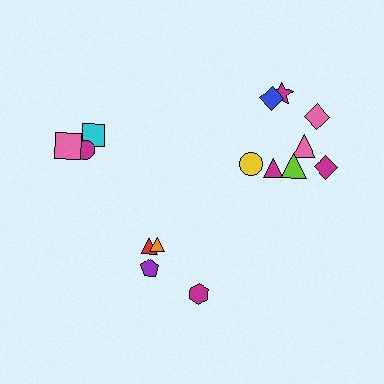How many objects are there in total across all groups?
There are 15 objects.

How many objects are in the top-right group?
There are 8 objects.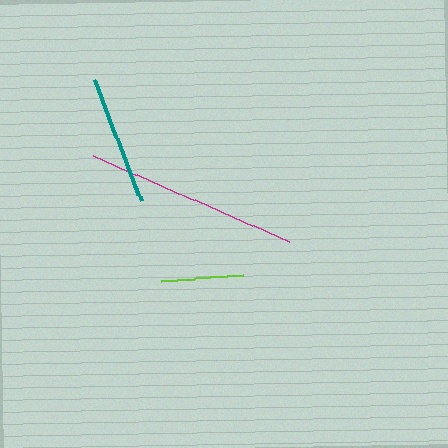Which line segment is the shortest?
The lime line is the shortest at approximately 83 pixels.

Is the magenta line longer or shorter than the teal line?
The magenta line is longer than the teal line.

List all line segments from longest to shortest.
From longest to shortest: magenta, teal, lime.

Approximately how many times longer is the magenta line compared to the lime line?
The magenta line is approximately 2.6 times the length of the lime line.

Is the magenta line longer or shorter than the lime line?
The magenta line is longer than the lime line.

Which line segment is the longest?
The magenta line is the longest at approximately 215 pixels.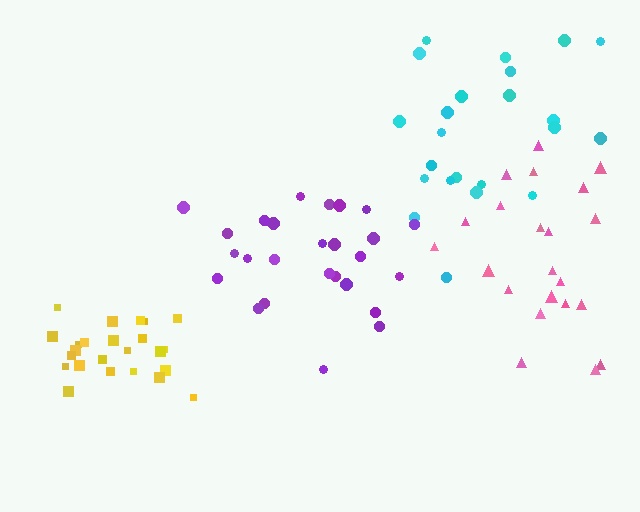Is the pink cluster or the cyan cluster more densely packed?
Pink.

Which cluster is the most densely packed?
Yellow.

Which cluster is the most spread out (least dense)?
Cyan.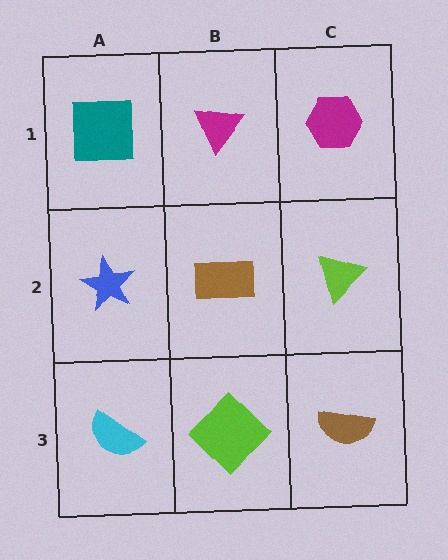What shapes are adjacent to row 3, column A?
A blue star (row 2, column A), a lime diamond (row 3, column B).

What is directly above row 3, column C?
A lime triangle.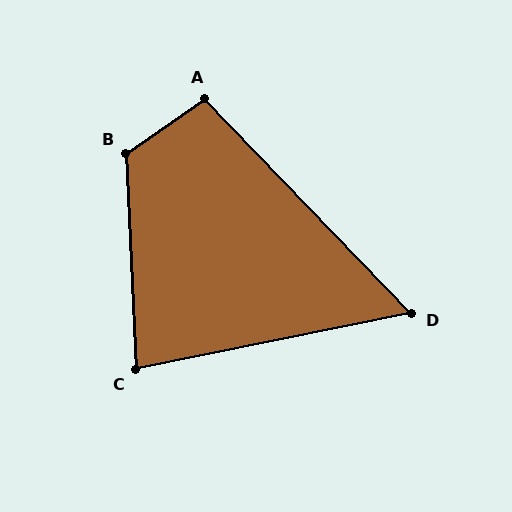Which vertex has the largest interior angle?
B, at approximately 122 degrees.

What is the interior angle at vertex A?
Approximately 99 degrees (obtuse).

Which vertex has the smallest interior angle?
D, at approximately 58 degrees.